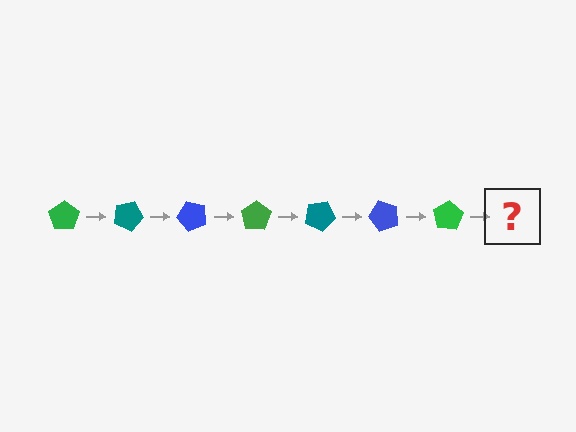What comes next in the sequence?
The next element should be a teal pentagon, rotated 175 degrees from the start.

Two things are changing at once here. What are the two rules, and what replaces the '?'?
The two rules are that it rotates 25 degrees each step and the color cycles through green, teal, and blue. The '?' should be a teal pentagon, rotated 175 degrees from the start.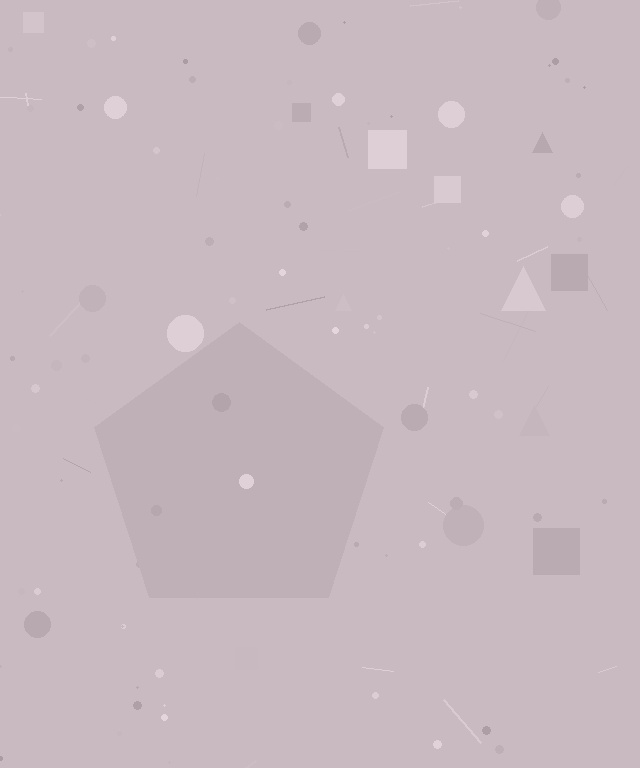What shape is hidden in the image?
A pentagon is hidden in the image.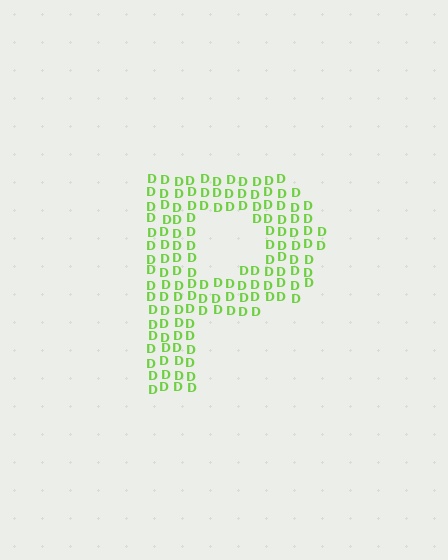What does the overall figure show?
The overall figure shows the letter P.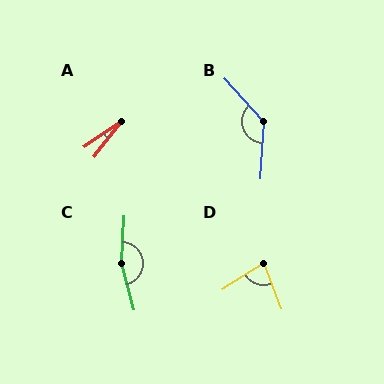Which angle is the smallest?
A, at approximately 18 degrees.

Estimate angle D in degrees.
Approximately 79 degrees.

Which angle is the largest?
C, at approximately 162 degrees.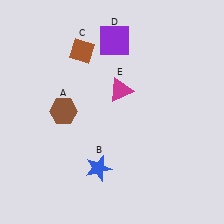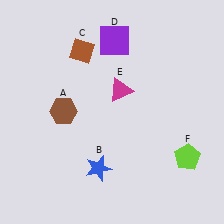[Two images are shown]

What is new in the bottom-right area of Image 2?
A lime pentagon (F) was added in the bottom-right area of Image 2.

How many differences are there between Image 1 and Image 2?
There is 1 difference between the two images.